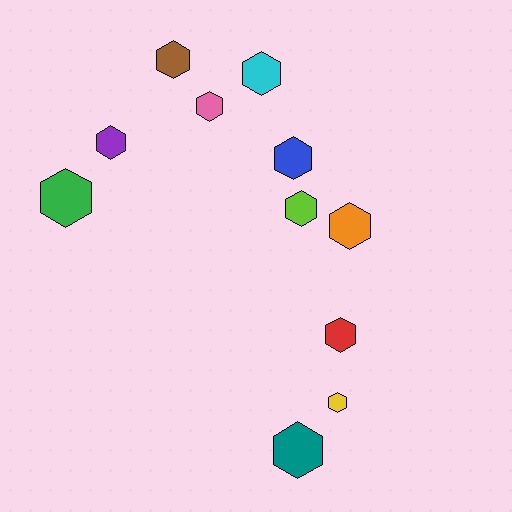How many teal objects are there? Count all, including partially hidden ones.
There is 1 teal object.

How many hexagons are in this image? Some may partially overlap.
There are 11 hexagons.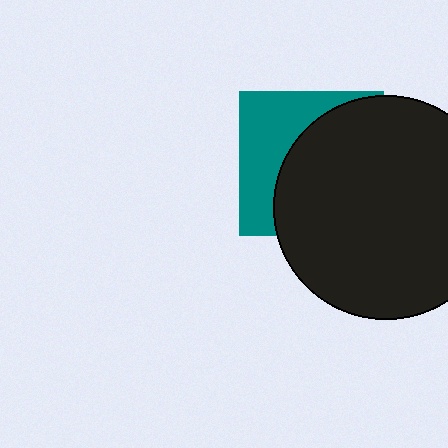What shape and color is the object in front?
The object in front is a black circle.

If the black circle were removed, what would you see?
You would see the complete teal square.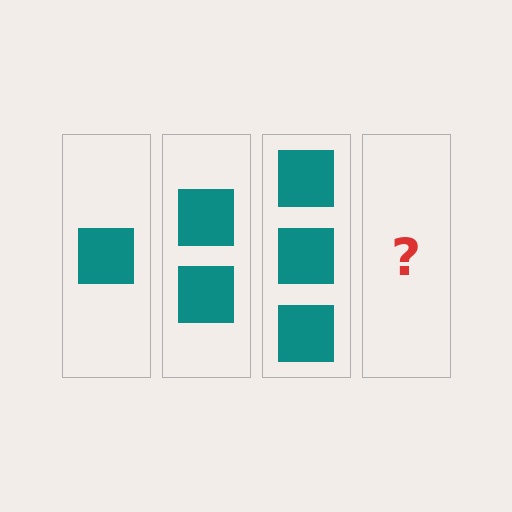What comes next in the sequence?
The next element should be 4 squares.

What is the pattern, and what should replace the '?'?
The pattern is that each step adds one more square. The '?' should be 4 squares.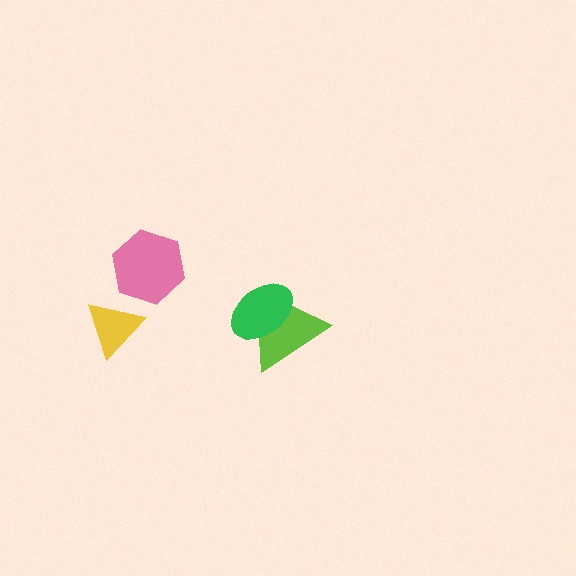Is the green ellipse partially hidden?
No, no other shape covers it.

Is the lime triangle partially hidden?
Yes, it is partially covered by another shape.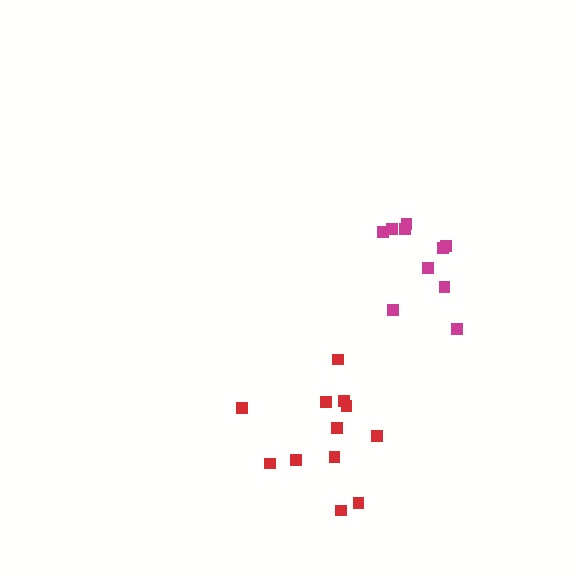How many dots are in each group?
Group 1: 10 dots, Group 2: 12 dots (22 total).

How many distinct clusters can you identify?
There are 2 distinct clusters.